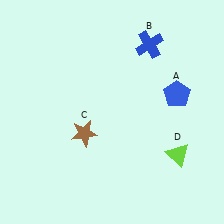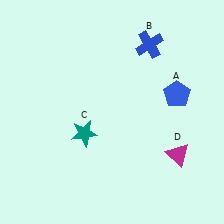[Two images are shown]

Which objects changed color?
C changed from brown to teal. D changed from lime to magenta.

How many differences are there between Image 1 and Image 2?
There are 2 differences between the two images.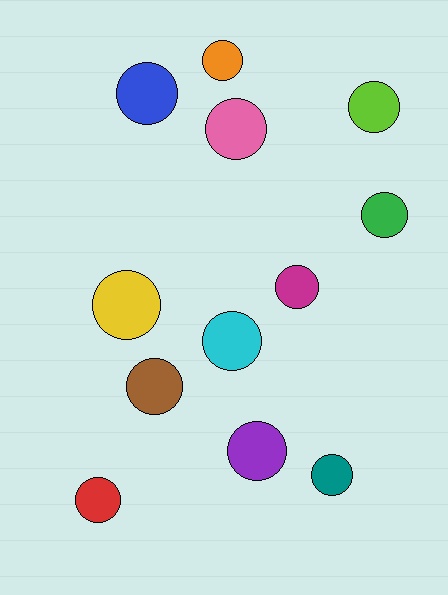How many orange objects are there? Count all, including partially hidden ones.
There is 1 orange object.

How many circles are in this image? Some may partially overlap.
There are 12 circles.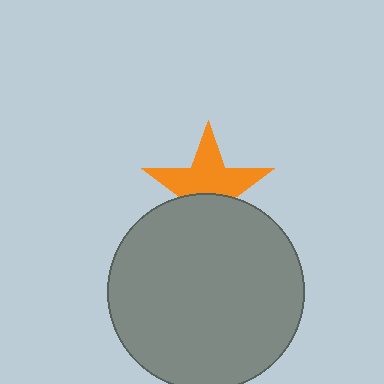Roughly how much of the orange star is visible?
About half of it is visible (roughly 60%).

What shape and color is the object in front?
The object in front is a gray circle.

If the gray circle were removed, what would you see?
You would see the complete orange star.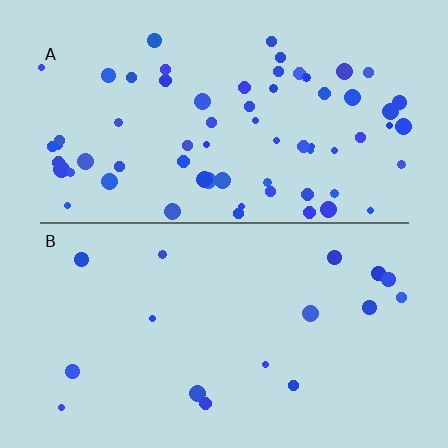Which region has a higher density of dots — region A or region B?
A (the top).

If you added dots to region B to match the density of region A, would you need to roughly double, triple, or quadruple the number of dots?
Approximately quadruple.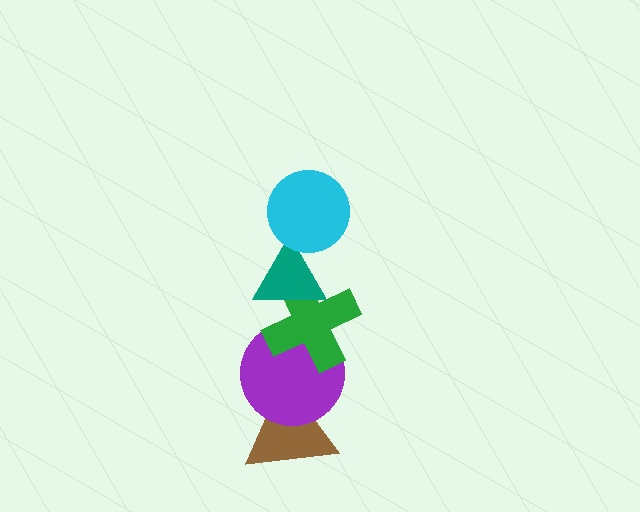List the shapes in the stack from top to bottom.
From top to bottom: the cyan circle, the teal triangle, the green cross, the purple circle, the brown triangle.